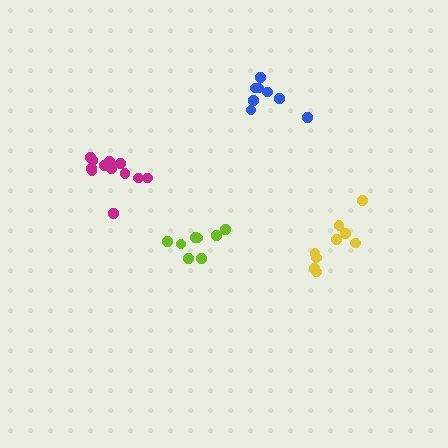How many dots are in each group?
Group 1: 8 dots, Group 2: 9 dots, Group 3: 8 dots, Group 4: 12 dots (37 total).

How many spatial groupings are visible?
There are 4 spatial groupings.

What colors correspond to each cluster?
The clusters are colored: blue, yellow, lime, magenta.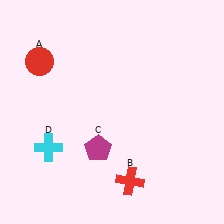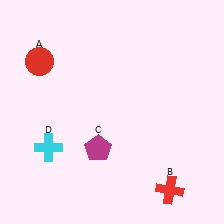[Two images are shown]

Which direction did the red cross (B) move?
The red cross (B) moved right.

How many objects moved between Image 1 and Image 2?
1 object moved between the two images.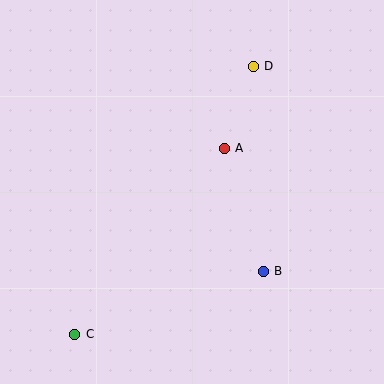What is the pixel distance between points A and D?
The distance between A and D is 87 pixels.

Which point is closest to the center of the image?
Point A at (224, 148) is closest to the center.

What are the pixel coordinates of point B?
Point B is at (263, 271).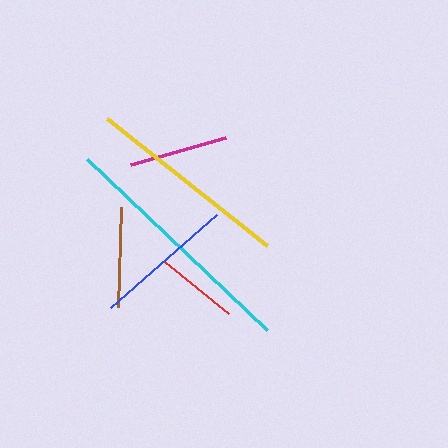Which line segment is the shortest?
The red line is the shortest at approximately 83 pixels.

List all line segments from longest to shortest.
From longest to shortest: cyan, yellow, blue, brown, magenta, red.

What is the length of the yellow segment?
The yellow segment is approximately 205 pixels long.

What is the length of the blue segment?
The blue segment is approximately 141 pixels long.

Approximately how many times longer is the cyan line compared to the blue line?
The cyan line is approximately 1.8 times the length of the blue line.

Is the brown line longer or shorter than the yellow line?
The yellow line is longer than the brown line.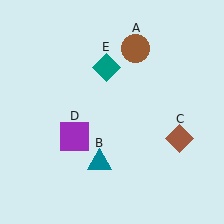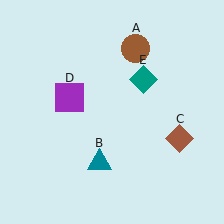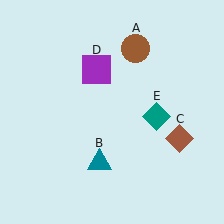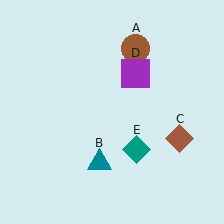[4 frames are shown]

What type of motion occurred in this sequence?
The purple square (object D), teal diamond (object E) rotated clockwise around the center of the scene.